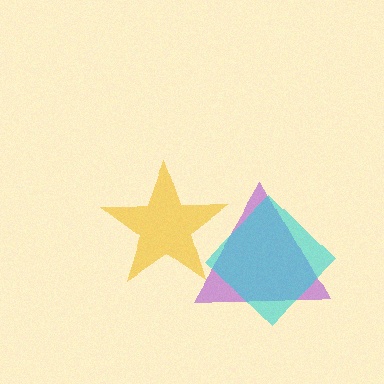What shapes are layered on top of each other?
The layered shapes are: a purple triangle, a cyan diamond, a yellow star.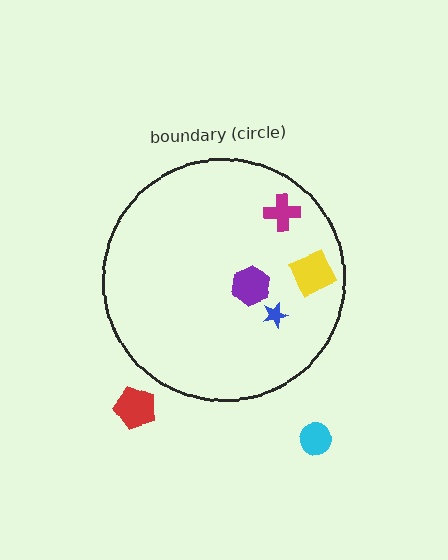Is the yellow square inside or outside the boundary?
Inside.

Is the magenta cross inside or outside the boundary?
Inside.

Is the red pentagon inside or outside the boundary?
Outside.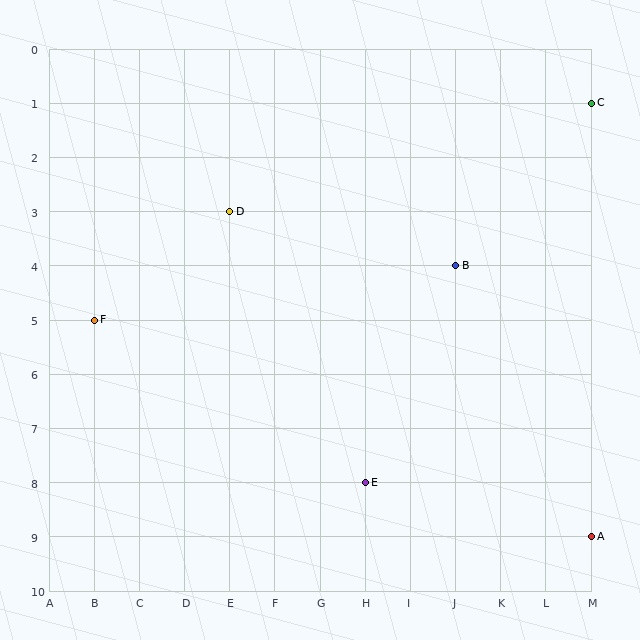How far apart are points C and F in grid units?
Points C and F are 11 columns and 4 rows apart (about 11.7 grid units diagonally).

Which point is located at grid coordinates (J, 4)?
Point B is at (J, 4).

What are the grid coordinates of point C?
Point C is at grid coordinates (M, 1).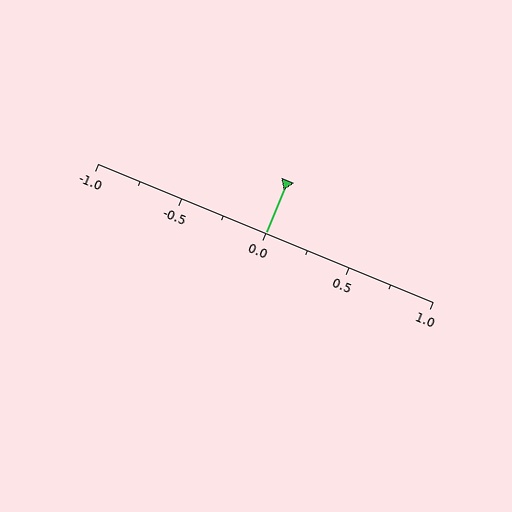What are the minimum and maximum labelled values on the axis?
The axis runs from -1.0 to 1.0.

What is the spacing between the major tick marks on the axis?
The major ticks are spaced 0.5 apart.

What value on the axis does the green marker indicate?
The marker indicates approximately 0.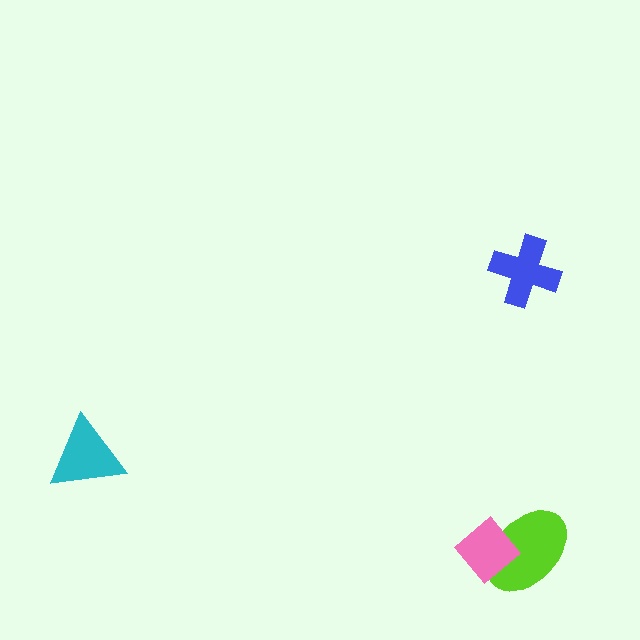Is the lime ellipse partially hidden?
Yes, it is partially covered by another shape.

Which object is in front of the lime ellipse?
The pink diamond is in front of the lime ellipse.